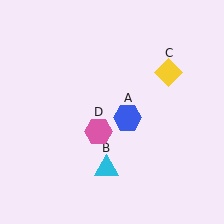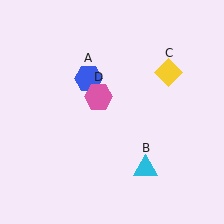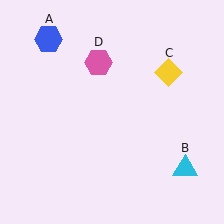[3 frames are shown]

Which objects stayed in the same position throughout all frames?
Yellow diamond (object C) remained stationary.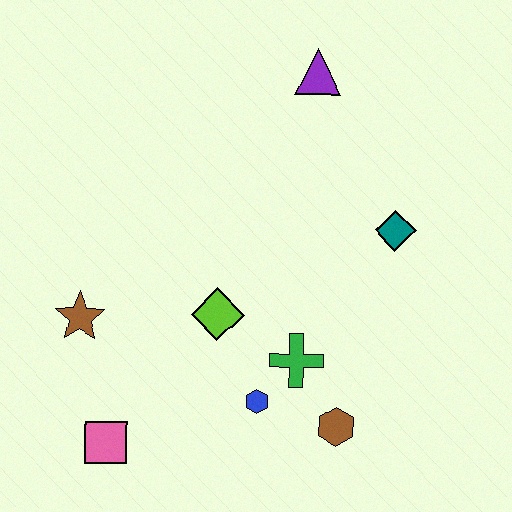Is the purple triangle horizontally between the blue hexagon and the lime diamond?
No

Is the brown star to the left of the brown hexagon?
Yes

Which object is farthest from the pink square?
The purple triangle is farthest from the pink square.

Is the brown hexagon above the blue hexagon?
No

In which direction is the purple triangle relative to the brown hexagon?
The purple triangle is above the brown hexagon.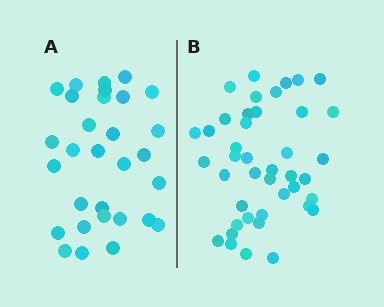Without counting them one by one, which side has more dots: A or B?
Region B (the right region) has more dots.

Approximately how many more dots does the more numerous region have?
Region B has roughly 12 or so more dots than region A.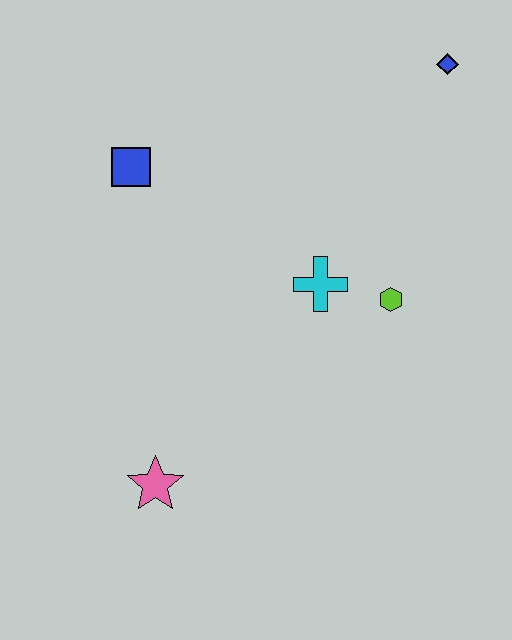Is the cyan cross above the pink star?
Yes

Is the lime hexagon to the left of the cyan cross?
No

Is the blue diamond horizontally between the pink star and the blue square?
No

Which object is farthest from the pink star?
The blue diamond is farthest from the pink star.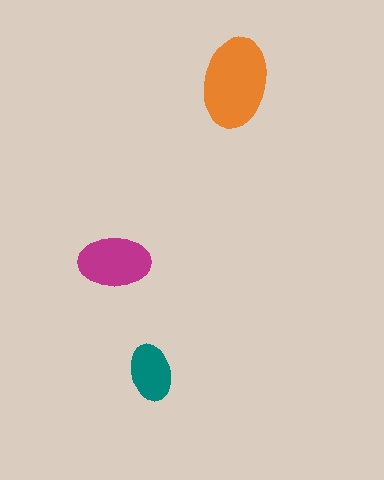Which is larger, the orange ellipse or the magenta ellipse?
The orange one.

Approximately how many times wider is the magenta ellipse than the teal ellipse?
About 1.5 times wider.